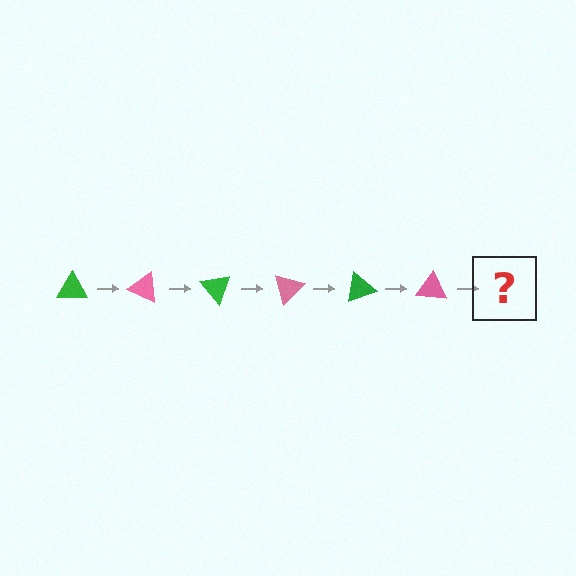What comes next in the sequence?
The next element should be a green triangle, rotated 150 degrees from the start.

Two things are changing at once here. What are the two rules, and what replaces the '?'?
The two rules are that it rotates 25 degrees each step and the color cycles through green and pink. The '?' should be a green triangle, rotated 150 degrees from the start.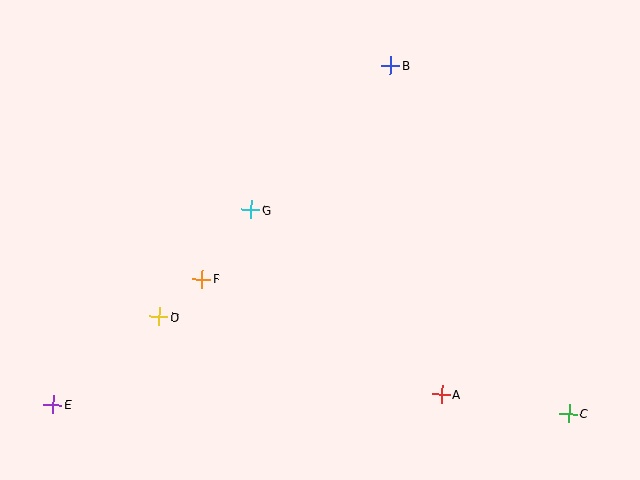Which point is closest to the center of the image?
Point G at (251, 209) is closest to the center.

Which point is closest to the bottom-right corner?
Point C is closest to the bottom-right corner.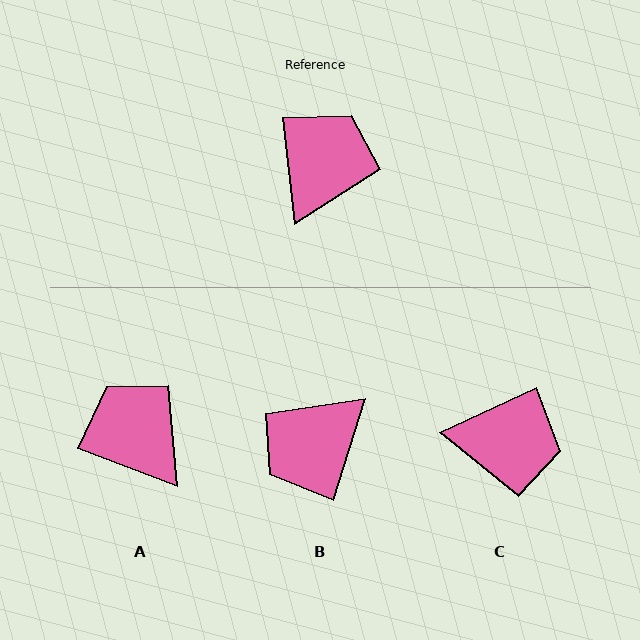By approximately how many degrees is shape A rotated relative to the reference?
Approximately 63 degrees counter-clockwise.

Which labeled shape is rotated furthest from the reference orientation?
B, about 156 degrees away.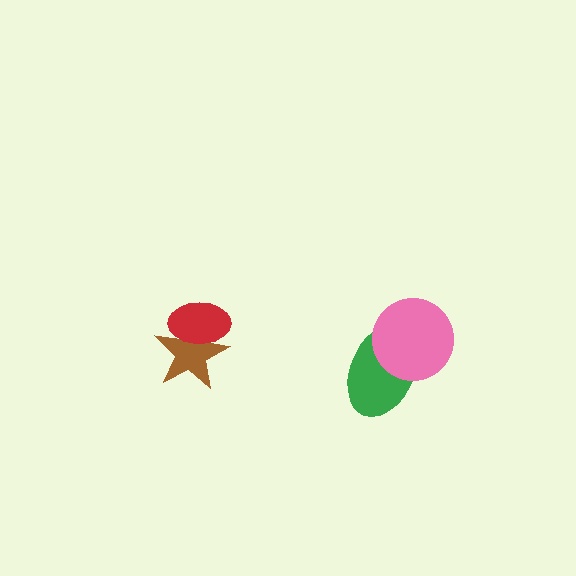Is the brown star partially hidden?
Yes, it is partially covered by another shape.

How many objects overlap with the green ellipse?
1 object overlaps with the green ellipse.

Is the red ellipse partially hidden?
No, no other shape covers it.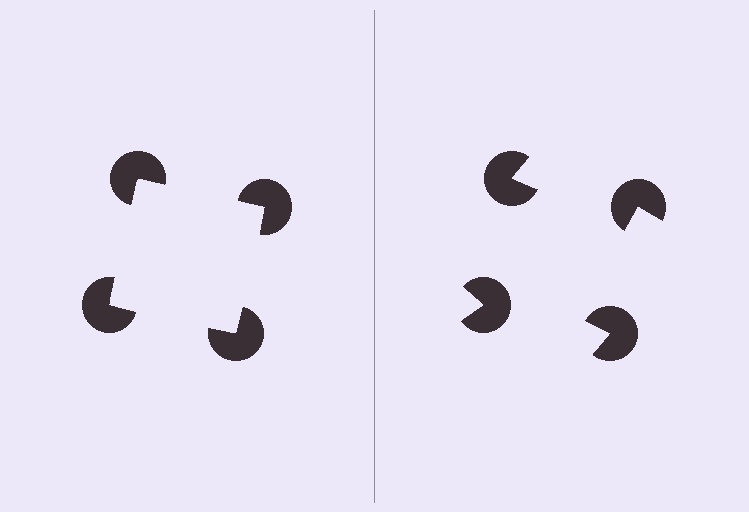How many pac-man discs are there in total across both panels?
8 — 4 on each side.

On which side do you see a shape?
An illusory square appears on the left side. On the right side the wedge cuts are rotated, so no coherent shape forms.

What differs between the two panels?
The pac-man discs are positioned identically on both sides; only the wedge orientations differ. On the left they align to a square; on the right they are misaligned.